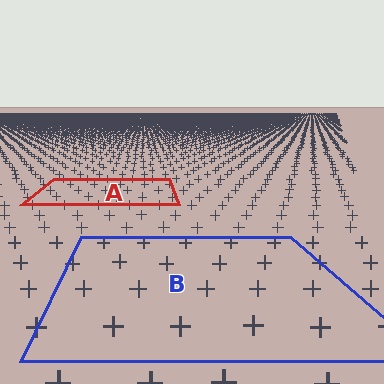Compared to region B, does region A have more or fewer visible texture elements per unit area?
Region A has more texture elements per unit area — they are packed more densely because it is farther away.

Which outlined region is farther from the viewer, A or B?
Region A is farther from the viewer — the texture elements inside it appear smaller and more densely packed.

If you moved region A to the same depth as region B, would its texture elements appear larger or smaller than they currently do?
They would appear larger. At a closer depth, the same texture elements are projected at a bigger on-screen size.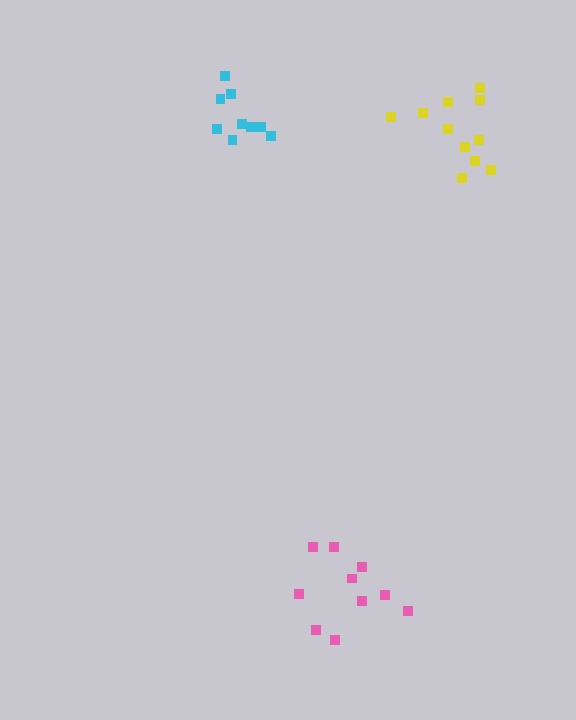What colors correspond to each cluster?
The clusters are colored: pink, cyan, yellow.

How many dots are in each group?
Group 1: 10 dots, Group 2: 9 dots, Group 3: 11 dots (30 total).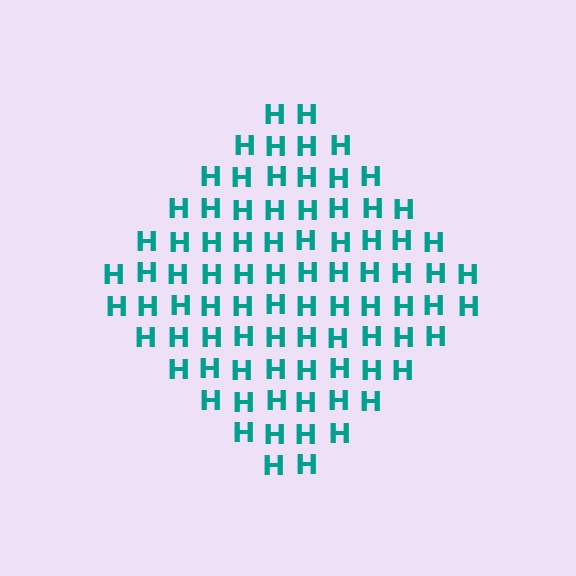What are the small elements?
The small elements are letter H's.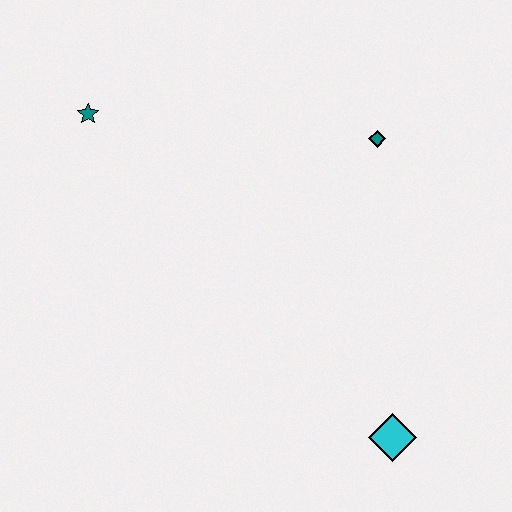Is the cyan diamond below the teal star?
Yes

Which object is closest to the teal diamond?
The teal star is closest to the teal diamond.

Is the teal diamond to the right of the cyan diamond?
No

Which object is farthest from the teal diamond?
The cyan diamond is farthest from the teal diamond.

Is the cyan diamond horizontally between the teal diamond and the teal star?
No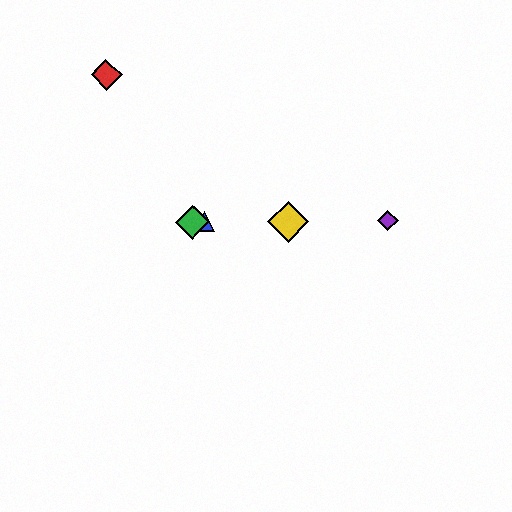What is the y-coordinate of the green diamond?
The green diamond is at y≈222.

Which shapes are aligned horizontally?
The blue triangle, the green diamond, the yellow diamond, the purple diamond are aligned horizontally.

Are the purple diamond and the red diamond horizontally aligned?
No, the purple diamond is at y≈221 and the red diamond is at y≈75.